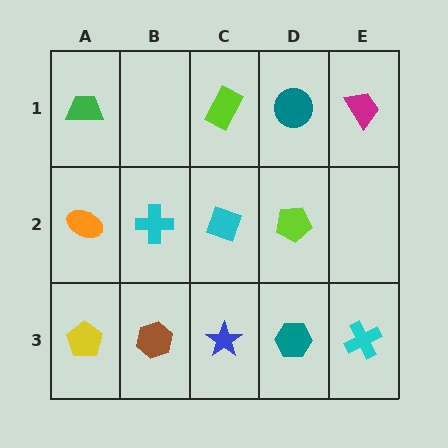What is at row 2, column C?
A cyan diamond.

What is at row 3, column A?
A yellow pentagon.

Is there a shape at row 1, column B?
No, that cell is empty.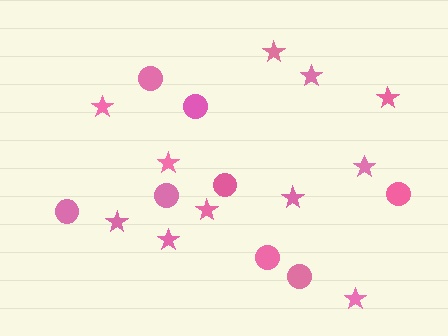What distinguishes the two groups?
There are 2 groups: one group of circles (8) and one group of stars (11).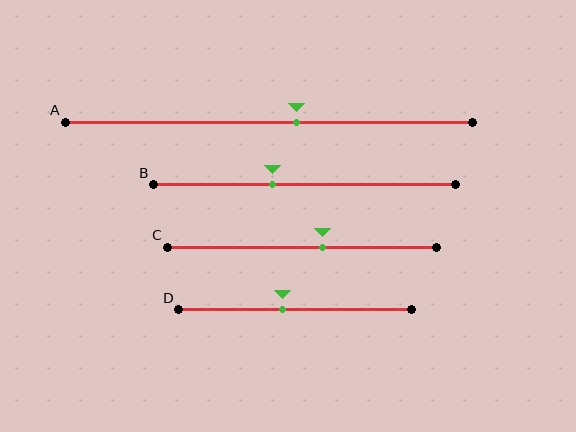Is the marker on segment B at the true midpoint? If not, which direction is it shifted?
No, the marker on segment B is shifted to the left by about 11% of the segment length.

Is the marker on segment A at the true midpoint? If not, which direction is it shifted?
No, the marker on segment A is shifted to the right by about 7% of the segment length.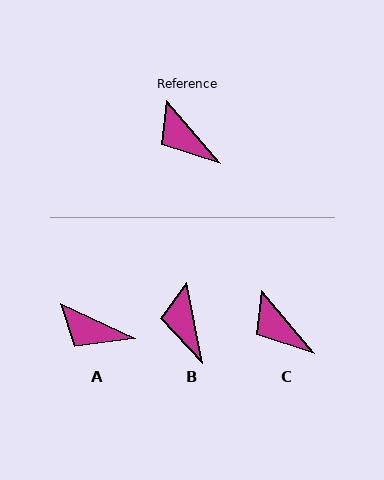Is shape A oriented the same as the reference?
No, it is off by about 25 degrees.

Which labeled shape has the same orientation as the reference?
C.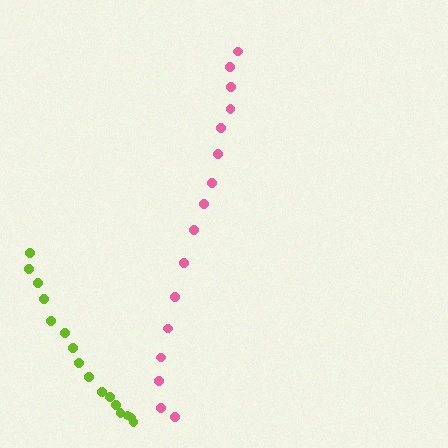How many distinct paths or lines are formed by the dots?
There are 2 distinct paths.